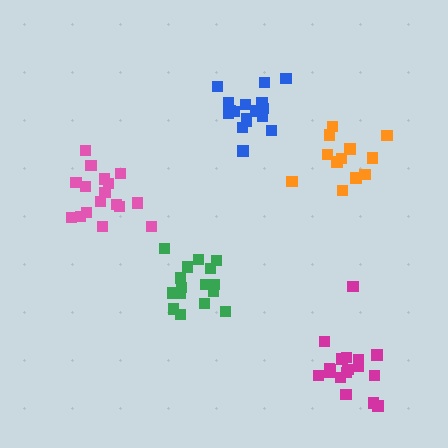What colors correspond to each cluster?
The clusters are colored: green, blue, magenta, pink, orange.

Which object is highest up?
The blue cluster is topmost.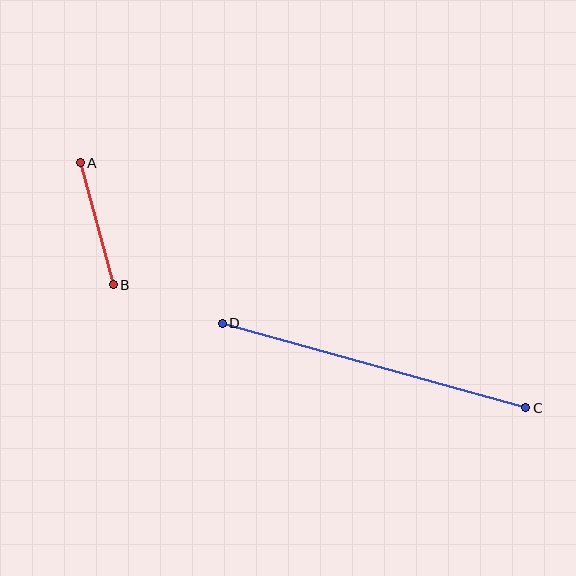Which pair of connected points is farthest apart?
Points C and D are farthest apart.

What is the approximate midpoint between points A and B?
The midpoint is at approximately (97, 224) pixels.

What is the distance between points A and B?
The distance is approximately 127 pixels.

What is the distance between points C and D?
The distance is approximately 315 pixels.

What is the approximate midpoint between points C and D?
The midpoint is at approximately (374, 365) pixels.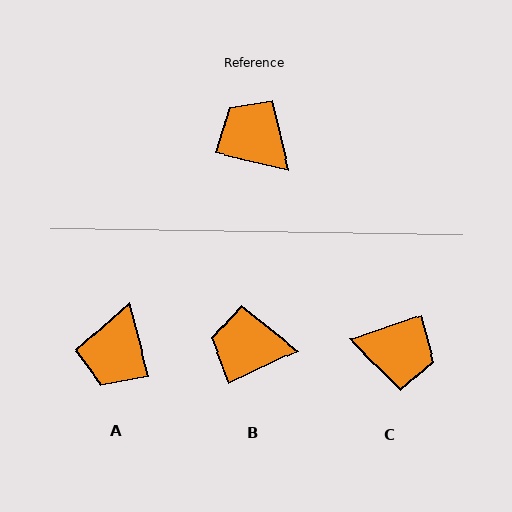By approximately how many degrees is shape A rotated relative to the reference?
Approximately 117 degrees counter-clockwise.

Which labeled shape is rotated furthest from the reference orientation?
C, about 148 degrees away.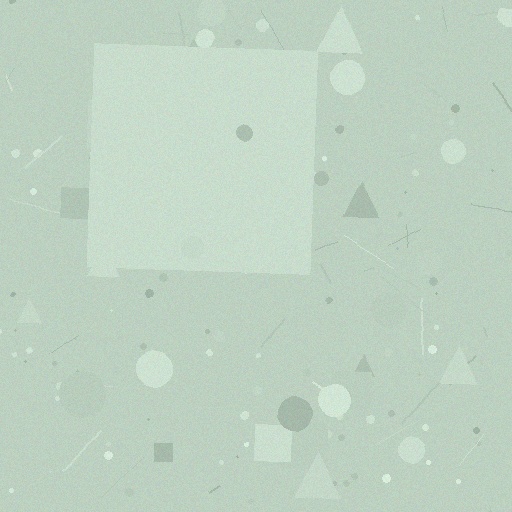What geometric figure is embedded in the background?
A square is embedded in the background.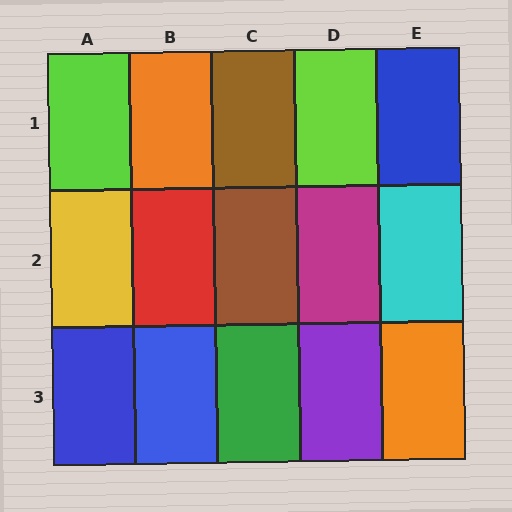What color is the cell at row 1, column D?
Lime.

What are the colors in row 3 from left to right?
Blue, blue, green, purple, orange.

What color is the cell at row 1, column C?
Brown.